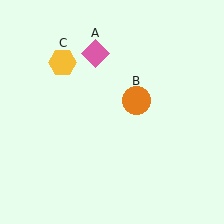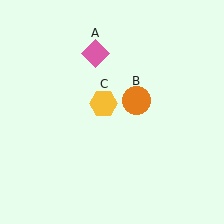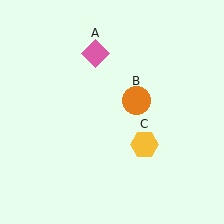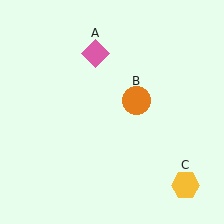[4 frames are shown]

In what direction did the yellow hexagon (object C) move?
The yellow hexagon (object C) moved down and to the right.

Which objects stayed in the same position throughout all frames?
Pink diamond (object A) and orange circle (object B) remained stationary.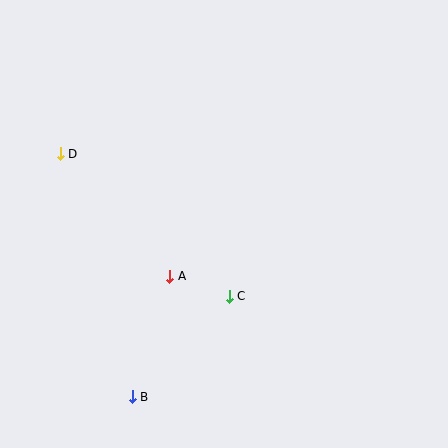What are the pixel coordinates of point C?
Point C is at (229, 296).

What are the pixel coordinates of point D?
Point D is at (60, 154).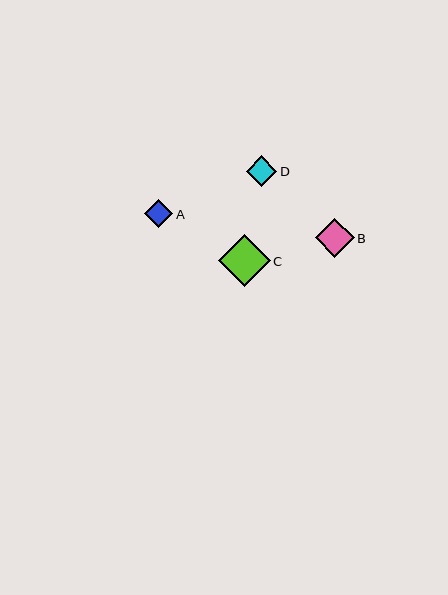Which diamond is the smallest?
Diamond A is the smallest with a size of approximately 28 pixels.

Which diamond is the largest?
Diamond C is the largest with a size of approximately 52 pixels.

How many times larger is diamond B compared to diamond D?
Diamond B is approximately 1.3 times the size of diamond D.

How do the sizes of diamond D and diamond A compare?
Diamond D and diamond A are approximately the same size.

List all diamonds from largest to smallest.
From largest to smallest: C, B, D, A.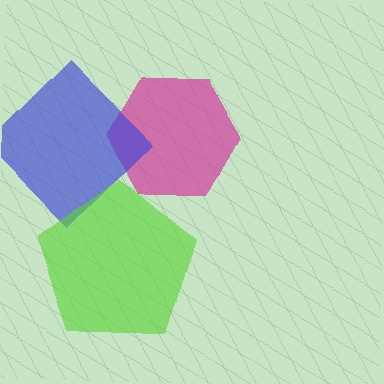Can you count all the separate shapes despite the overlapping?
Yes, there are 3 separate shapes.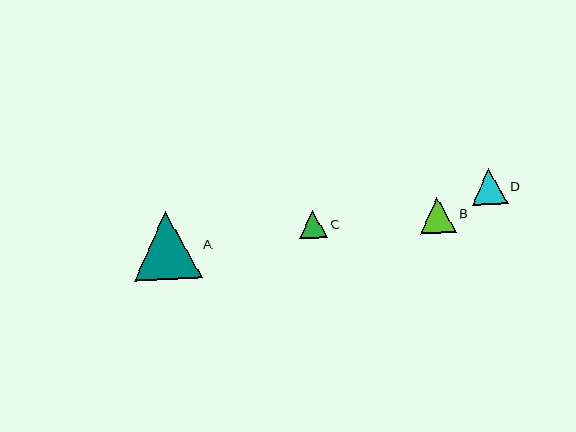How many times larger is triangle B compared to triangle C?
Triangle B is approximately 1.3 times the size of triangle C.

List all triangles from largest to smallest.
From largest to smallest: A, B, D, C.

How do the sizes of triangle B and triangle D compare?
Triangle B and triangle D are approximately the same size.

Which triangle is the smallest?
Triangle C is the smallest with a size of approximately 28 pixels.